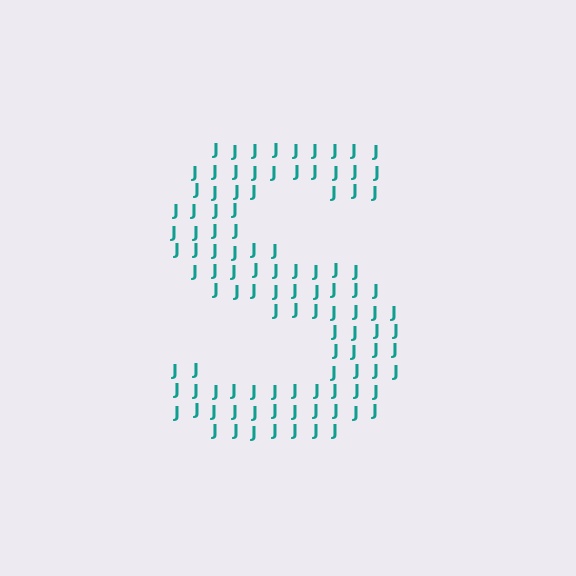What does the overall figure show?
The overall figure shows the letter S.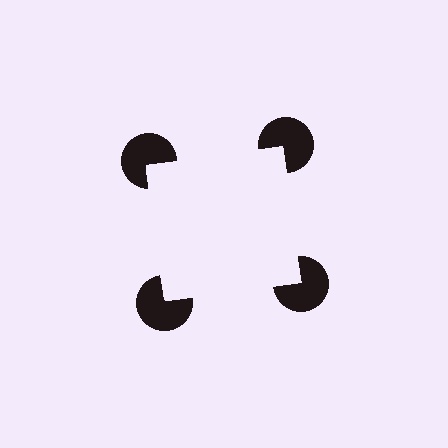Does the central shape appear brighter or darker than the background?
It typically appears slightly brighter than the background, even though no actual brightness change is drawn.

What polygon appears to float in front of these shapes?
An illusory square — its edges are inferred from the aligned wedge cuts in the pac-man discs, not physically drawn.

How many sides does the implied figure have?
4 sides.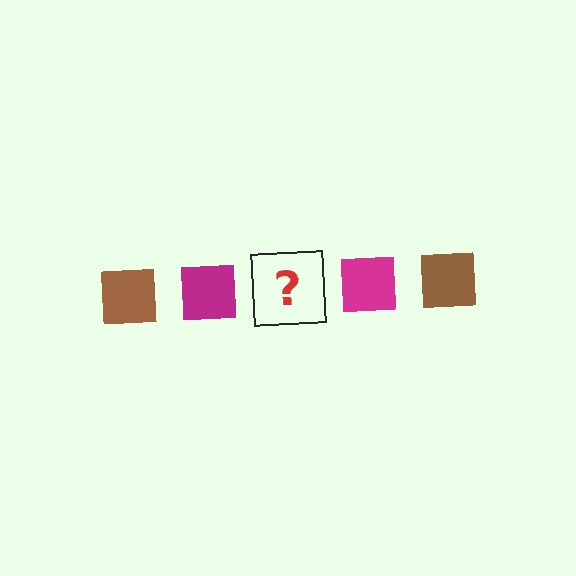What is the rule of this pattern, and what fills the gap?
The rule is that the pattern cycles through brown, magenta squares. The gap should be filled with a brown square.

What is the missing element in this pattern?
The missing element is a brown square.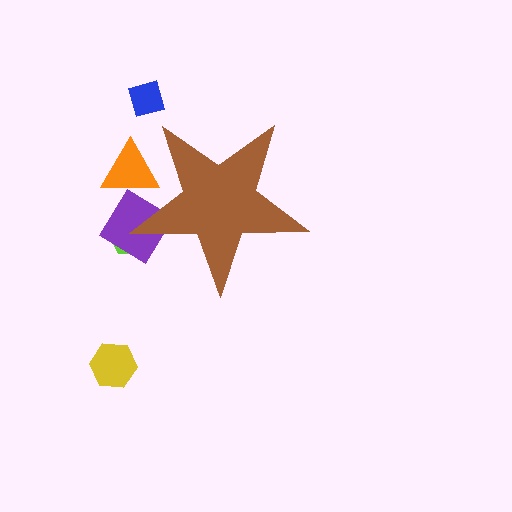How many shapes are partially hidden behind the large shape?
3 shapes are partially hidden.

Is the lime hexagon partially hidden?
Yes, the lime hexagon is partially hidden behind the brown star.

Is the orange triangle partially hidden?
Yes, the orange triangle is partially hidden behind the brown star.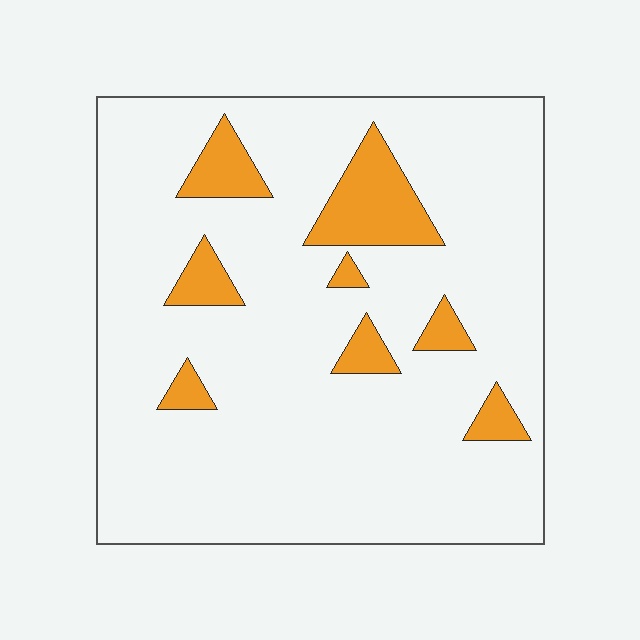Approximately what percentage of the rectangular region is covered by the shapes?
Approximately 10%.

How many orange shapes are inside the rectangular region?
8.